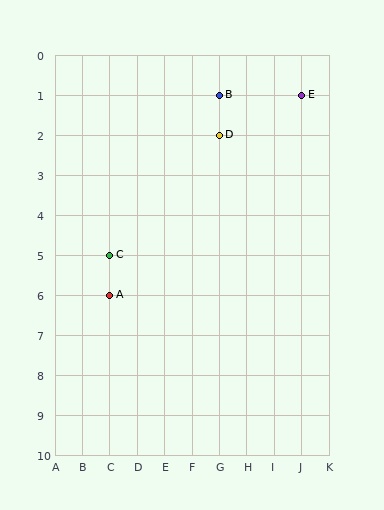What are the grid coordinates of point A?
Point A is at grid coordinates (C, 6).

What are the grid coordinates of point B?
Point B is at grid coordinates (G, 1).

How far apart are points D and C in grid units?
Points D and C are 4 columns and 3 rows apart (about 5.0 grid units diagonally).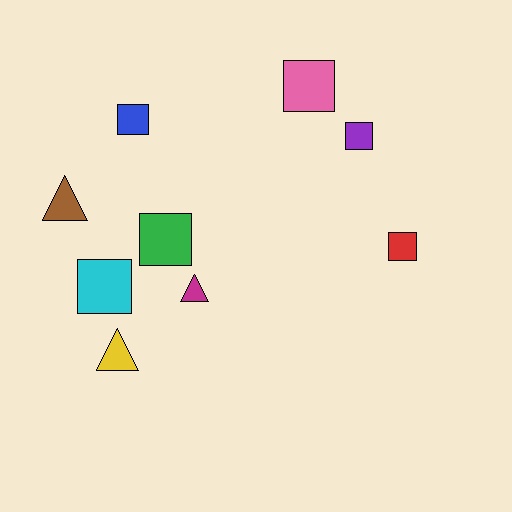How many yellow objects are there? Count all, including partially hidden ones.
There is 1 yellow object.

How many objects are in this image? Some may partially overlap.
There are 9 objects.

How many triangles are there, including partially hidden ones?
There are 3 triangles.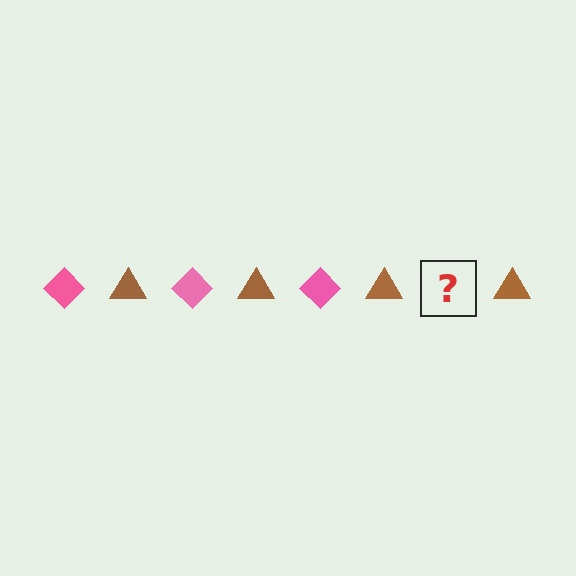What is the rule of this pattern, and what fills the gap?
The rule is that the pattern alternates between pink diamond and brown triangle. The gap should be filled with a pink diamond.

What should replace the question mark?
The question mark should be replaced with a pink diamond.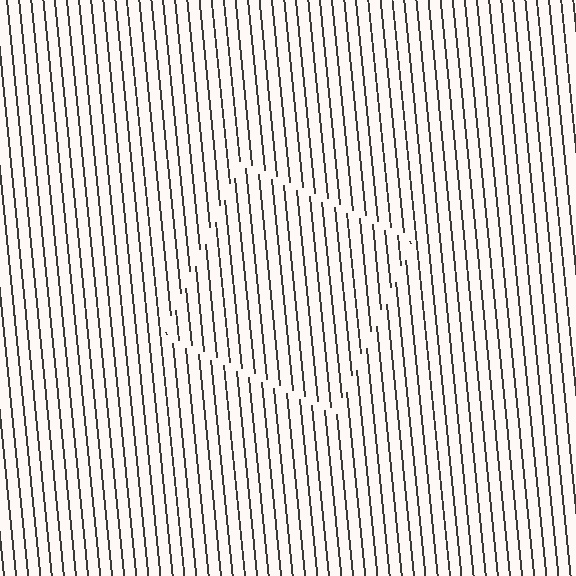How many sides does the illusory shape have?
4 sides — the line-ends trace a square.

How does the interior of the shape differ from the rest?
The interior of the shape contains the same grating, shifted by half a period — the contour is defined by the phase discontinuity where line-ends from the inner and outer gratings abut.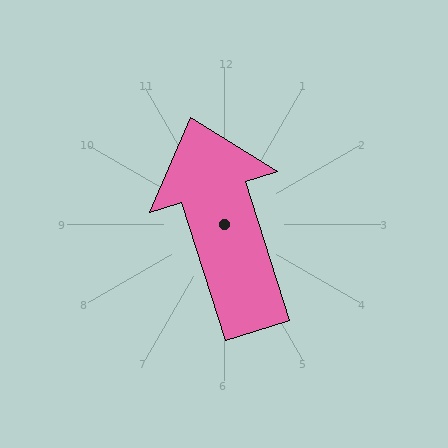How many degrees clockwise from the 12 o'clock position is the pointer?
Approximately 342 degrees.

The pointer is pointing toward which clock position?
Roughly 11 o'clock.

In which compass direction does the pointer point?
North.